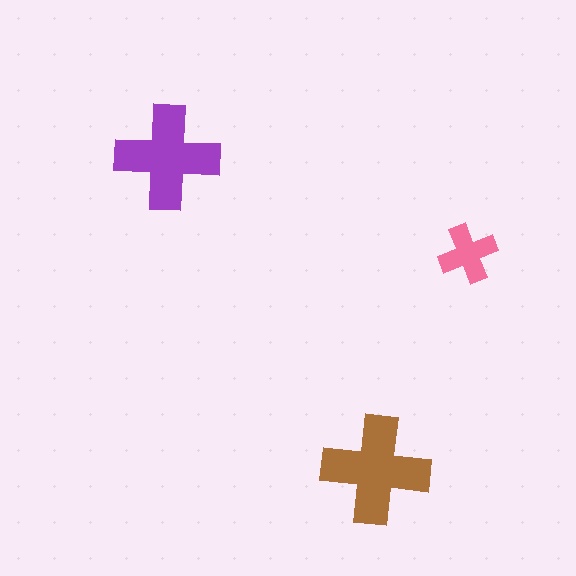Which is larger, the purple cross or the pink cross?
The purple one.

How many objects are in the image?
There are 3 objects in the image.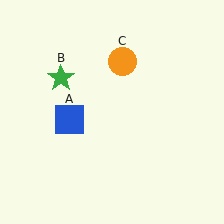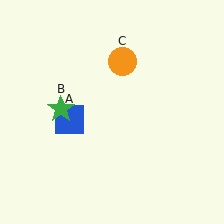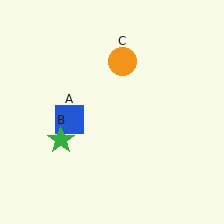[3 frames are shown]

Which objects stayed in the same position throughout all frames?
Blue square (object A) and orange circle (object C) remained stationary.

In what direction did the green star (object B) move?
The green star (object B) moved down.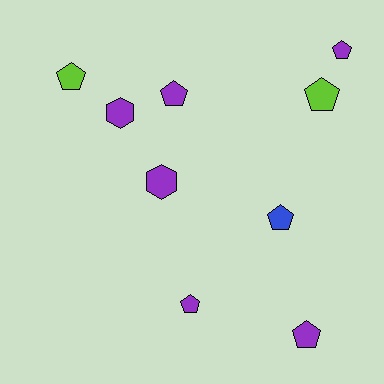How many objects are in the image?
There are 9 objects.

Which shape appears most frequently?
Pentagon, with 7 objects.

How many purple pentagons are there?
There are 4 purple pentagons.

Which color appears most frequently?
Purple, with 6 objects.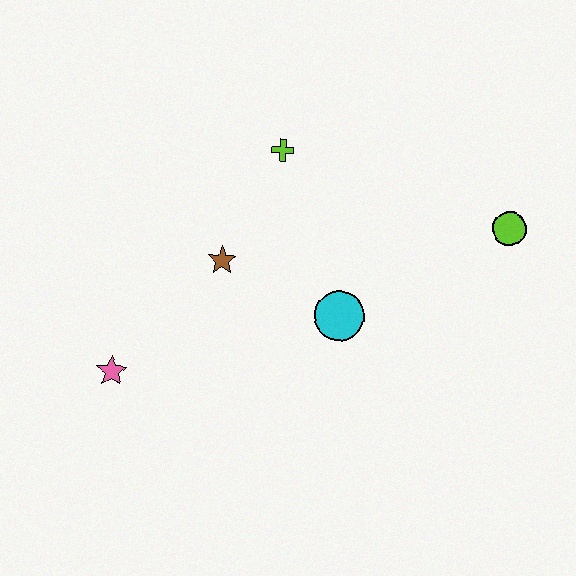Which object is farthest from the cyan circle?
The pink star is farthest from the cyan circle.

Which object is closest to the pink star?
The brown star is closest to the pink star.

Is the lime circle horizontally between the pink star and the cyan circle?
No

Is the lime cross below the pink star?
No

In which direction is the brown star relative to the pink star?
The brown star is above the pink star.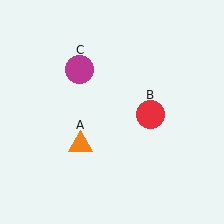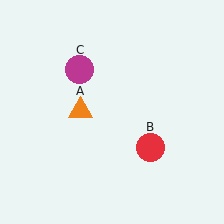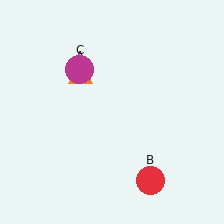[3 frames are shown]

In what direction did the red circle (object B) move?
The red circle (object B) moved down.